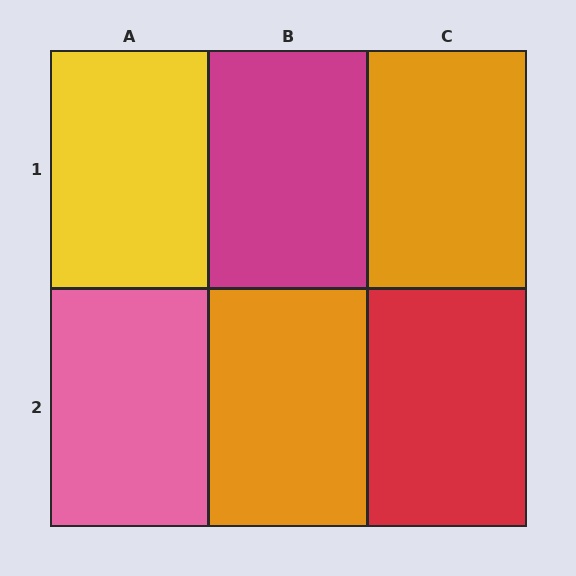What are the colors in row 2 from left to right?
Pink, orange, red.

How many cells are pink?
1 cell is pink.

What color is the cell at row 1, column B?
Magenta.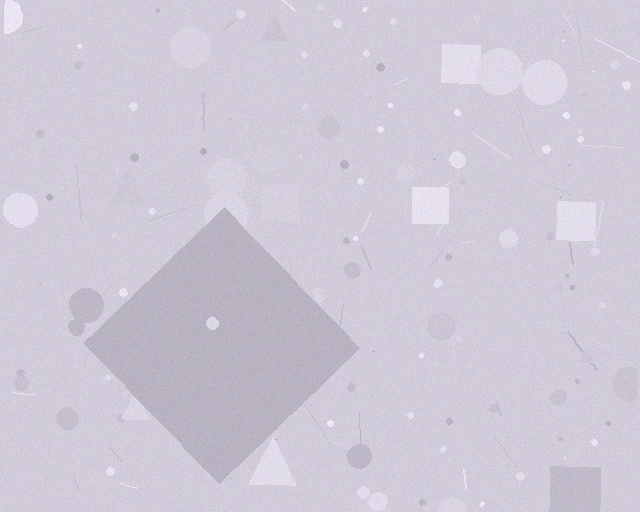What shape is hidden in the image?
A diamond is hidden in the image.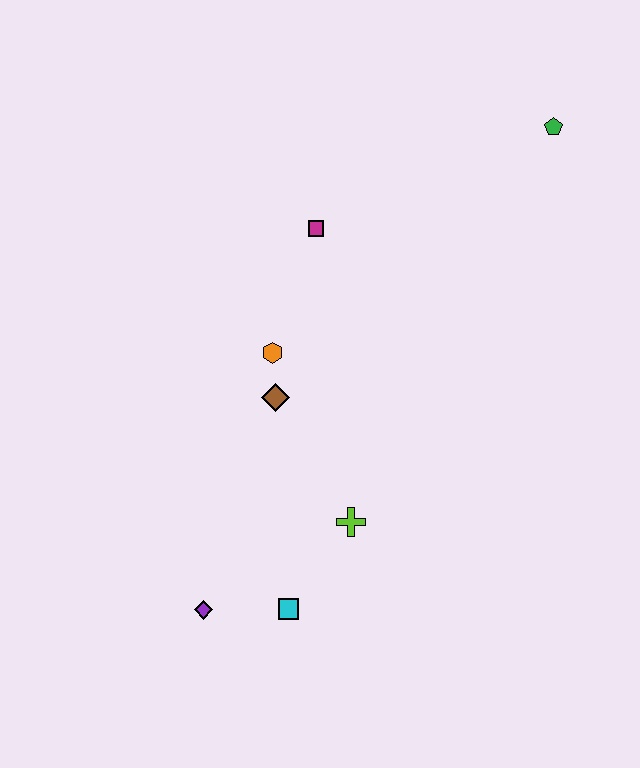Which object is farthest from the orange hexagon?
The green pentagon is farthest from the orange hexagon.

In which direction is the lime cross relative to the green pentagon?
The lime cross is below the green pentagon.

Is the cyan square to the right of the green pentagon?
No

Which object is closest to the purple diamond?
The cyan square is closest to the purple diamond.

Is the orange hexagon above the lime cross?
Yes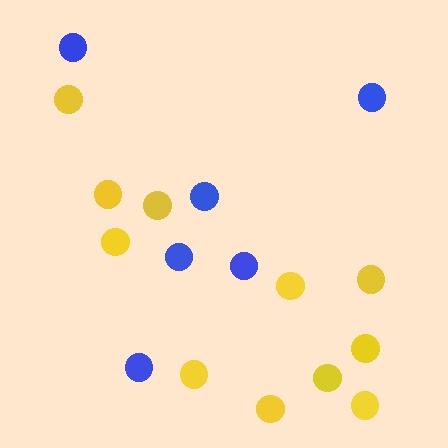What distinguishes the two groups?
There are 2 groups: one group of yellow circles (11) and one group of blue circles (6).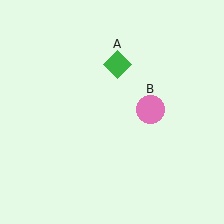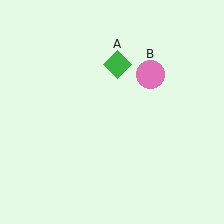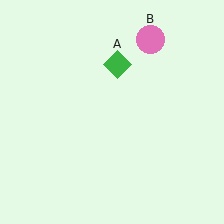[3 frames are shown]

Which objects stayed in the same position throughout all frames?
Green diamond (object A) remained stationary.